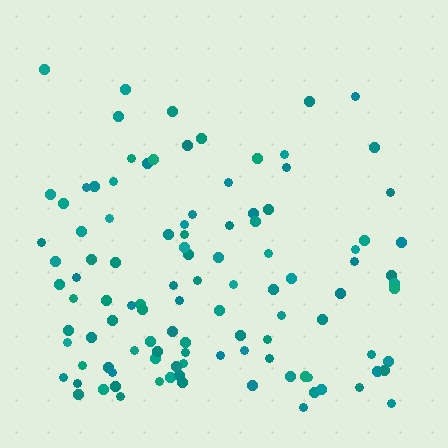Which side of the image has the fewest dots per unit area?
The top.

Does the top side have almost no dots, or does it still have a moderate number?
Still a moderate number, just noticeably fewer than the bottom.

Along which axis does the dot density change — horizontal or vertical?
Vertical.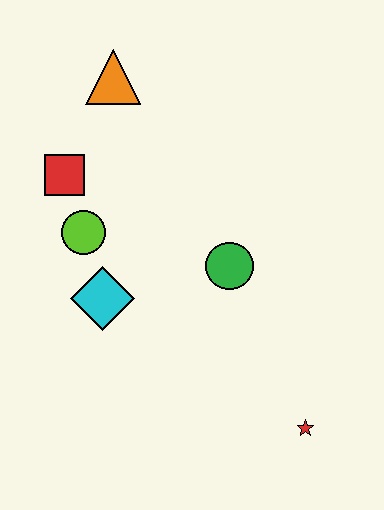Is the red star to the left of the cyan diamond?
No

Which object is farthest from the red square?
The red star is farthest from the red square.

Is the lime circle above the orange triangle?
No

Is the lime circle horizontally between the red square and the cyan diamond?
Yes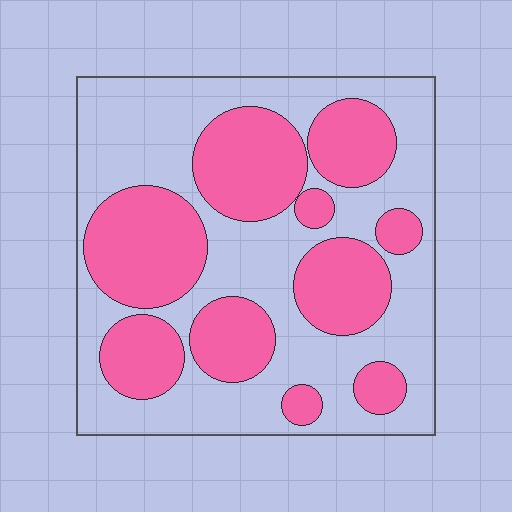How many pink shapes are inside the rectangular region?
10.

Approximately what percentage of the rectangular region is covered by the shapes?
Approximately 45%.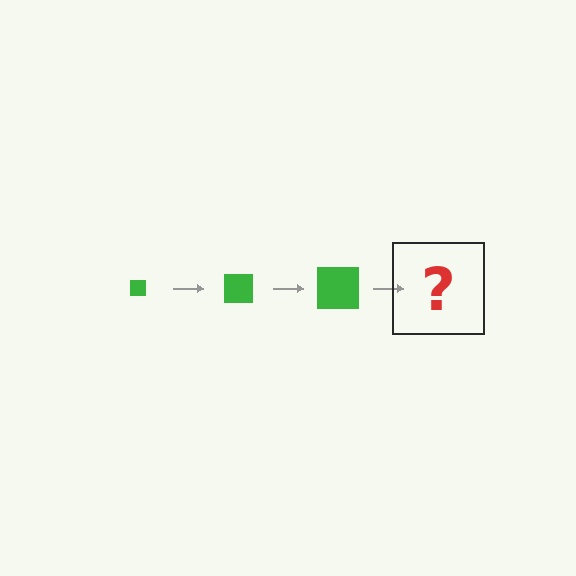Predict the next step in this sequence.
The next step is a green square, larger than the previous one.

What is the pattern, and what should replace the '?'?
The pattern is that the square gets progressively larger each step. The '?' should be a green square, larger than the previous one.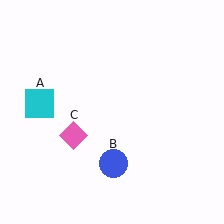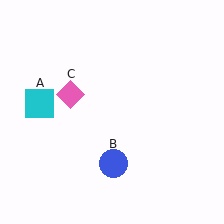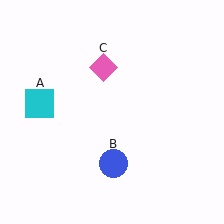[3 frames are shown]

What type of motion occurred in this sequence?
The pink diamond (object C) rotated clockwise around the center of the scene.